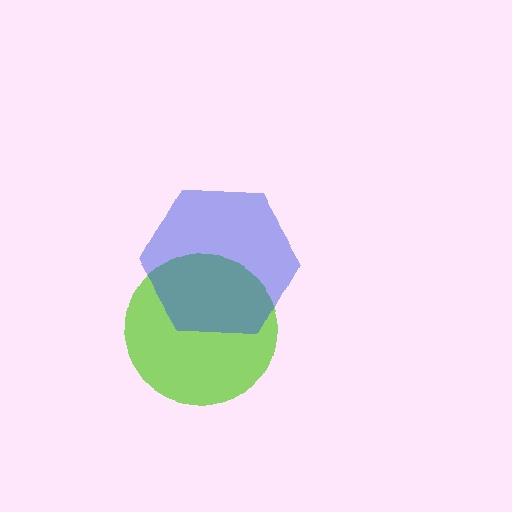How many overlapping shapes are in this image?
There are 2 overlapping shapes in the image.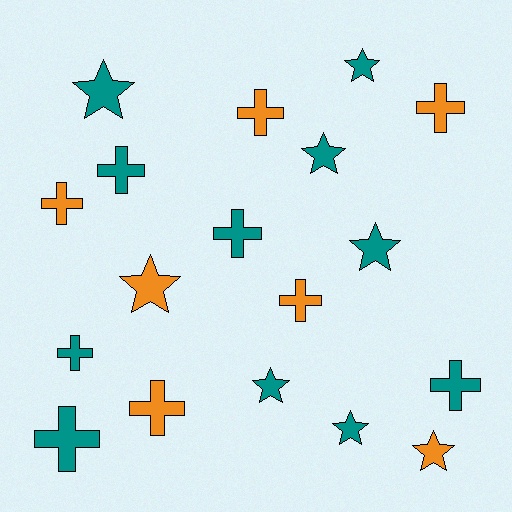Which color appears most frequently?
Teal, with 11 objects.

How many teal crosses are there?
There are 5 teal crosses.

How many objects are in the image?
There are 18 objects.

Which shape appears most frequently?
Cross, with 10 objects.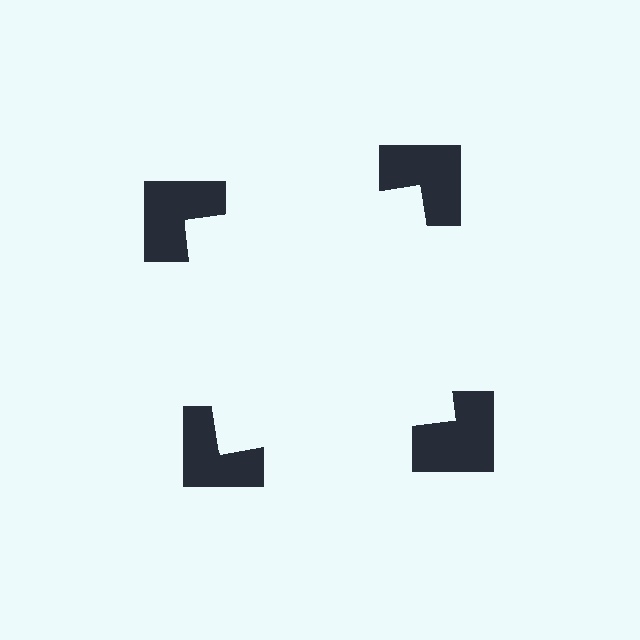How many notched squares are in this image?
There are 4 — one at each vertex of the illusory square.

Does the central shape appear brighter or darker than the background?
It typically appears slightly brighter than the background, even though no actual brightness change is drawn.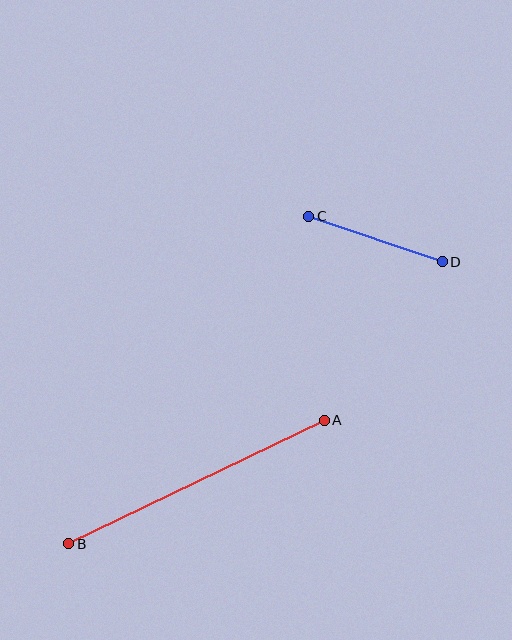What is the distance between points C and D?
The distance is approximately 141 pixels.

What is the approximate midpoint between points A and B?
The midpoint is at approximately (196, 482) pixels.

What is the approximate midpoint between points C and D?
The midpoint is at approximately (376, 239) pixels.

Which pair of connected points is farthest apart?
Points A and B are farthest apart.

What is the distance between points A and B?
The distance is approximately 284 pixels.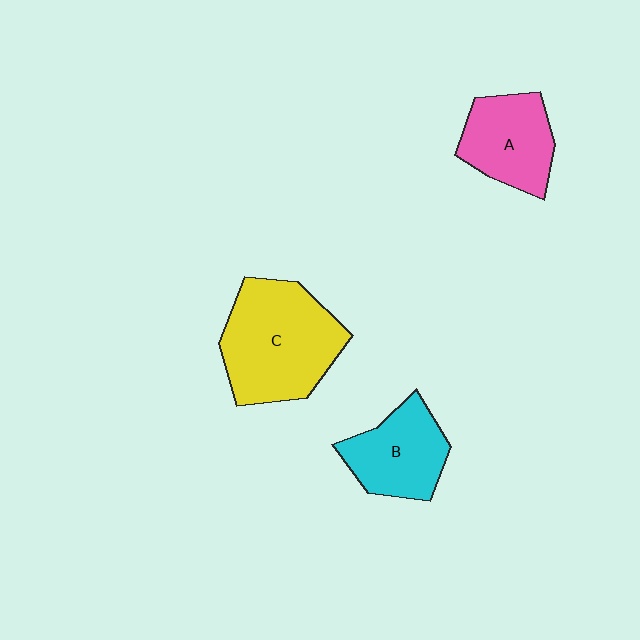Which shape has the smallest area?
Shape A (pink).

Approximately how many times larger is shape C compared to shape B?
Approximately 1.6 times.